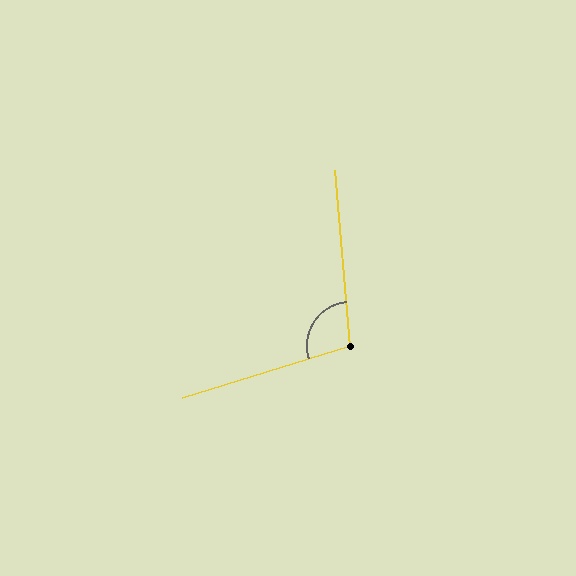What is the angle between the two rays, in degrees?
Approximately 103 degrees.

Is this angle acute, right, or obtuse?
It is obtuse.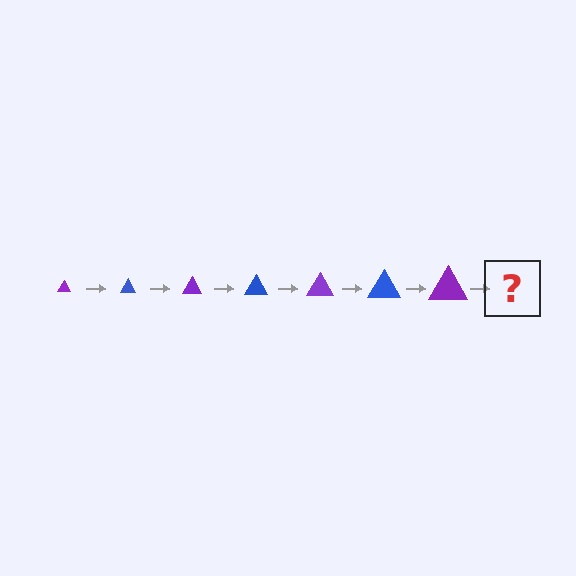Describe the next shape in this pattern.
It should be a blue triangle, larger than the previous one.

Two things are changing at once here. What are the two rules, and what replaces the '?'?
The two rules are that the triangle grows larger each step and the color cycles through purple and blue. The '?' should be a blue triangle, larger than the previous one.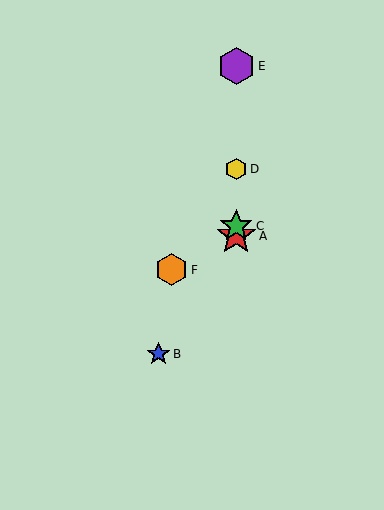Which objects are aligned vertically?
Objects A, C, D, E are aligned vertically.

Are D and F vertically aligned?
No, D is at x≈236 and F is at x≈172.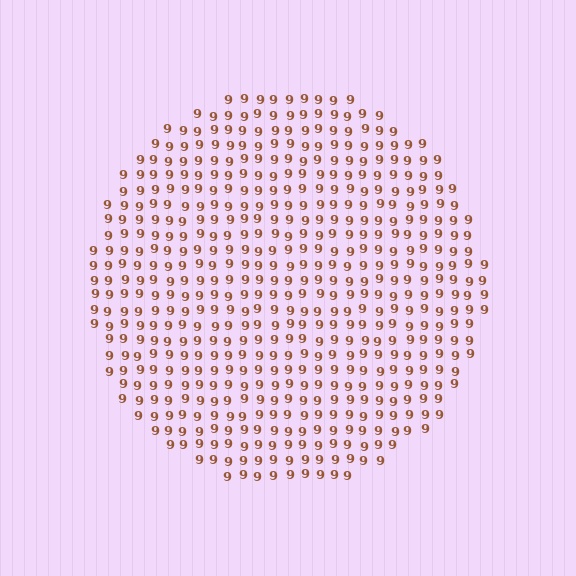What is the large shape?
The large shape is a circle.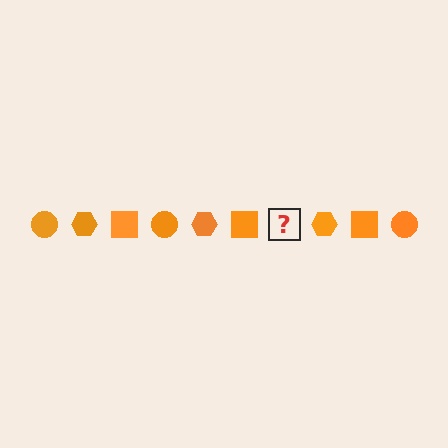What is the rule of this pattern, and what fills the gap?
The rule is that the pattern cycles through circle, hexagon, square shapes in orange. The gap should be filled with an orange circle.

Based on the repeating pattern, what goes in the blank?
The blank should be an orange circle.